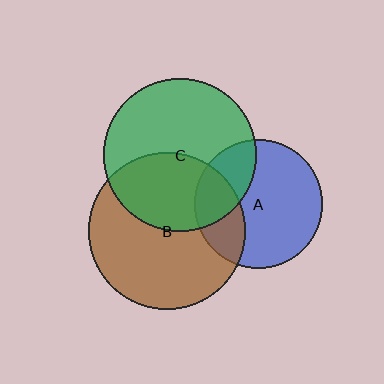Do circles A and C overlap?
Yes.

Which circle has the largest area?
Circle B (brown).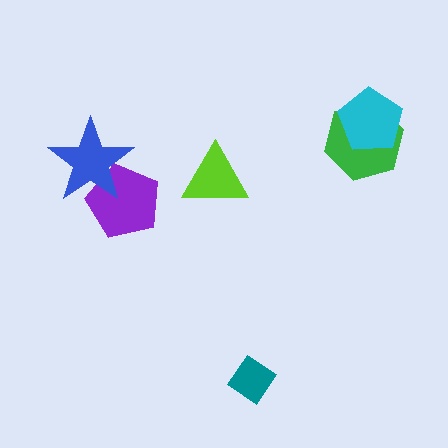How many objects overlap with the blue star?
1 object overlaps with the blue star.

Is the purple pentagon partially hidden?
Yes, it is partially covered by another shape.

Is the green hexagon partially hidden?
Yes, it is partially covered by another shape.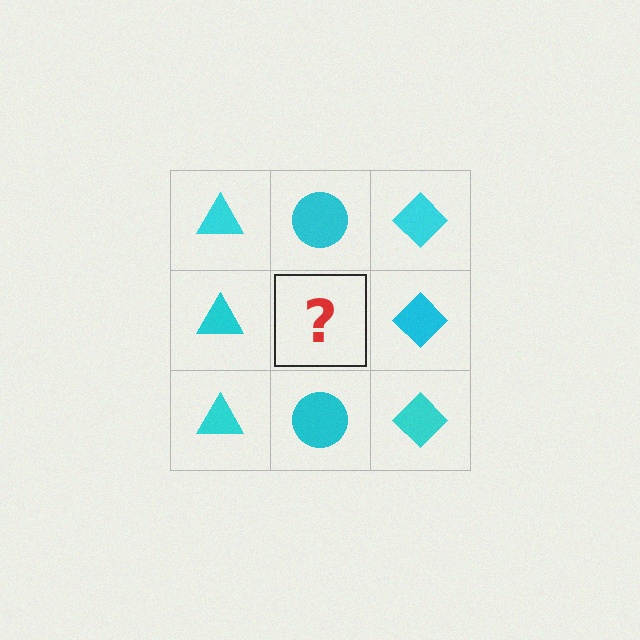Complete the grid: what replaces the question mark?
The question mark should be replaced with a cyan circle.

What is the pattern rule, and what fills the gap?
The rule is that each column has a consistent shape. The gap should be filled with a cyan circle.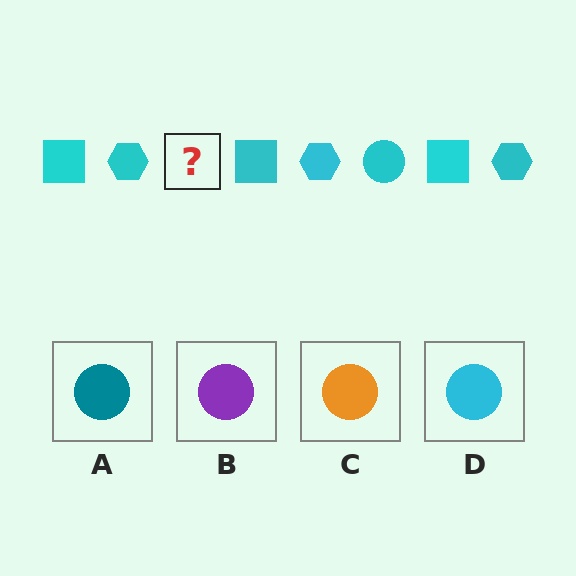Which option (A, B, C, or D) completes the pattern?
D.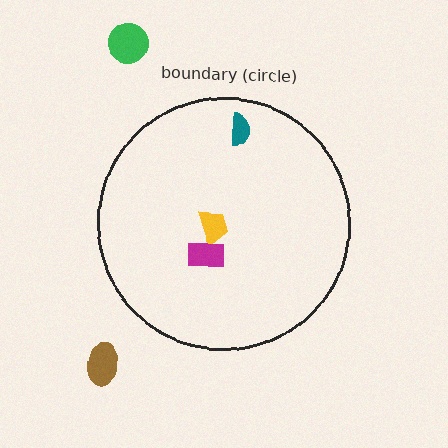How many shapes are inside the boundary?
3 inside, 2 outside.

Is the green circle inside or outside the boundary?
Outside.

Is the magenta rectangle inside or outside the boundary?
Inside.